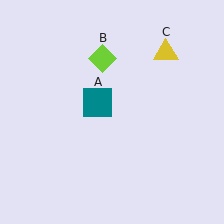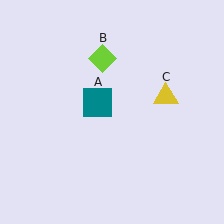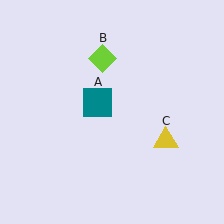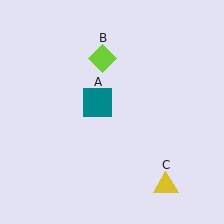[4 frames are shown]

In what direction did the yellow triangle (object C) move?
The yellow triangle (object C) moved down.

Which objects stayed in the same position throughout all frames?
Teal square (object A) and lime diamond (object B) remained stationary.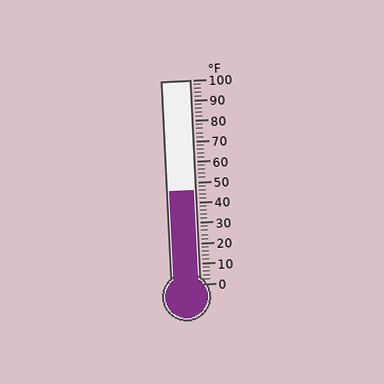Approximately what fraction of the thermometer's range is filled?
The thermometer is filled to approximately 45% of its range.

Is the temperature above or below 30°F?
The temperature is above 30°F.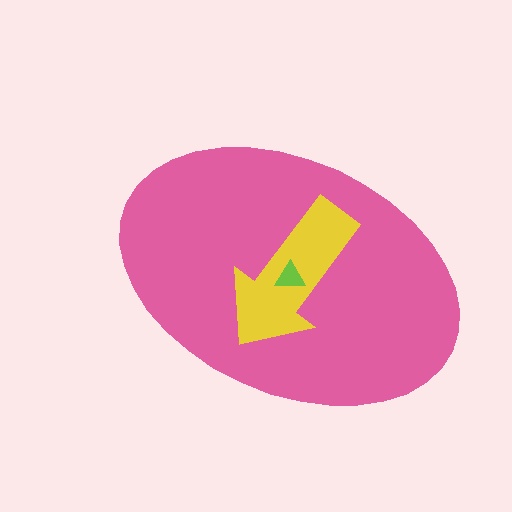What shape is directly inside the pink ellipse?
The yellow arrow.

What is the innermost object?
The lime triangle.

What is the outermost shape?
The pink ellipse.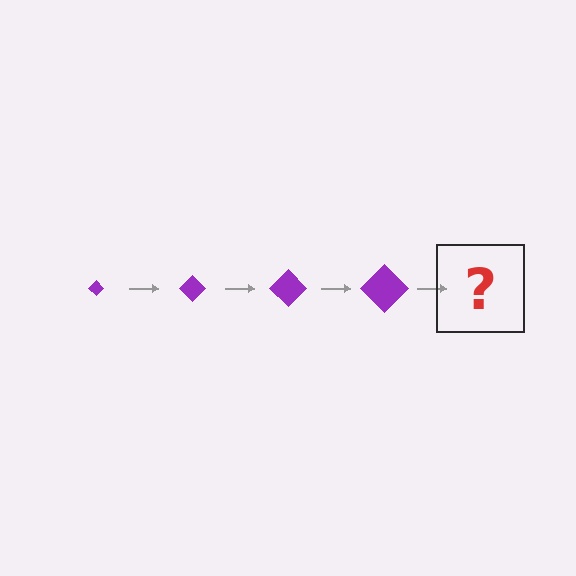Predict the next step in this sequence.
The next step is a purple diamond, larger than the previous one.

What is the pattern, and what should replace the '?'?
The pattern is that the diamond gets progressively larger each step. The '?' should be a purple diamond, larger than the previous one.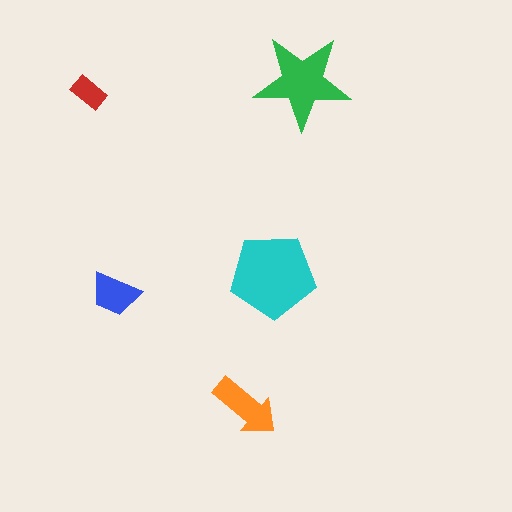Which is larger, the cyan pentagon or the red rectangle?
The cyan pentagon.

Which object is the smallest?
The red rectangle.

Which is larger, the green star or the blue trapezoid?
The green star.